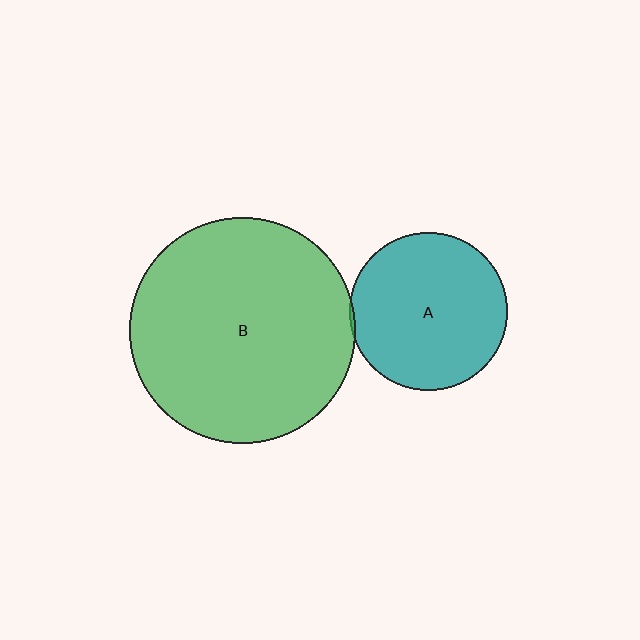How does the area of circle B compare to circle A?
Approximately 2.1 times.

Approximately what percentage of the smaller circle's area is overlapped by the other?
Approximately 5%.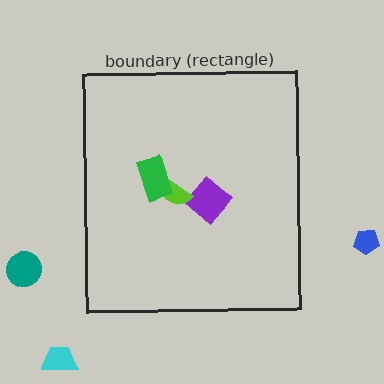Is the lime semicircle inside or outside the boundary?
Inside.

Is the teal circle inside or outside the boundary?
Outside.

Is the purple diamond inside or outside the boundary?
Inside.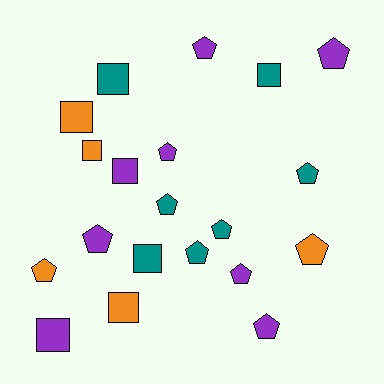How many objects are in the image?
There are 20 objects.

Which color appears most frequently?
Purple, with 8 objects.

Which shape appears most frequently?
Pentagon, with 12 objects.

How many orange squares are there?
There are 3 orange squares.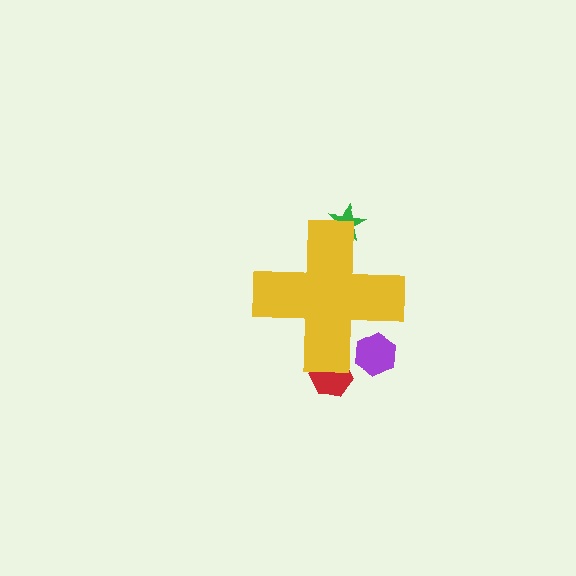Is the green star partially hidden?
Yes, the green star is partially hidden behind the yellow cross.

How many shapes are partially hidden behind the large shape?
3 shapes are partially hidden.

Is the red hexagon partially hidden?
Yes, the red hexagon is partially hidden behind the yellow cross.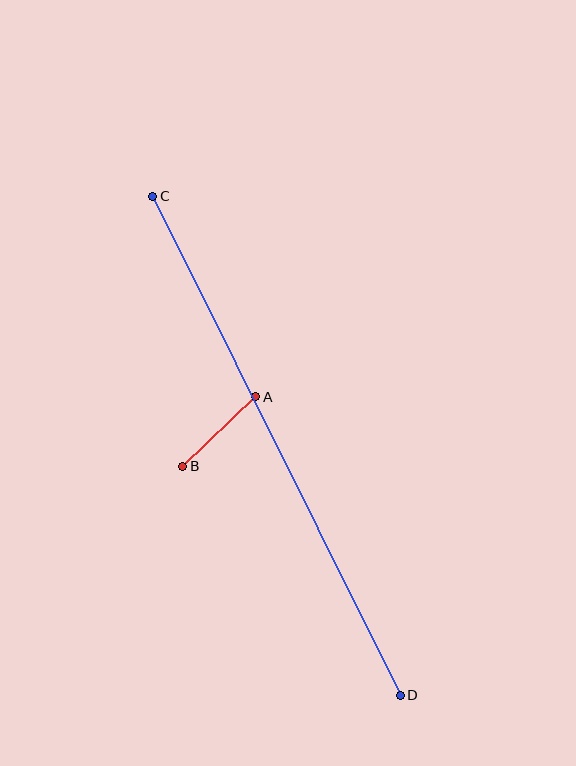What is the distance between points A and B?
The distance is approximately 101 pixels.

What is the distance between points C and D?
The distance is approximately 557 pixels.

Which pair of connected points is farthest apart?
Points C and D are farthest apart.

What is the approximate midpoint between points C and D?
The midpoint is at approximately (276, 446) pixels.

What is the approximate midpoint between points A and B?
The midpoint is at approximately (219, 431) pixels.